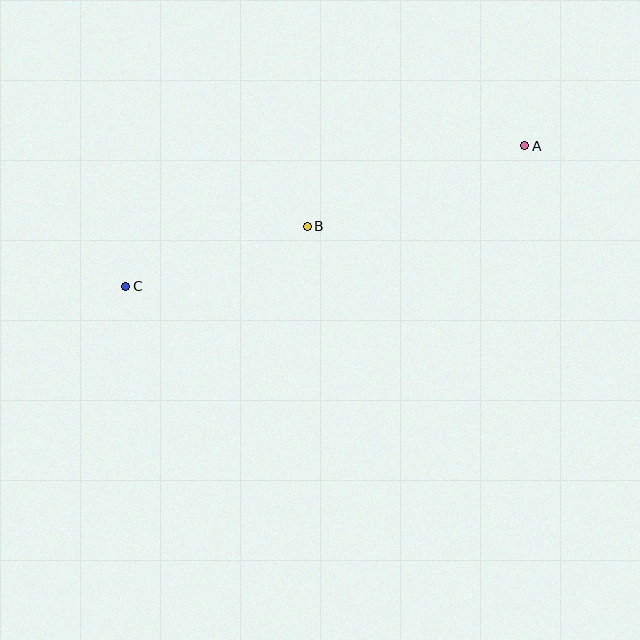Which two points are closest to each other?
Points B and C are closest to each other.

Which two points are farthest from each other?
Points A and C are farthest from each other.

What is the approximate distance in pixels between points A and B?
The distance between A and B is approximately 232 pixels.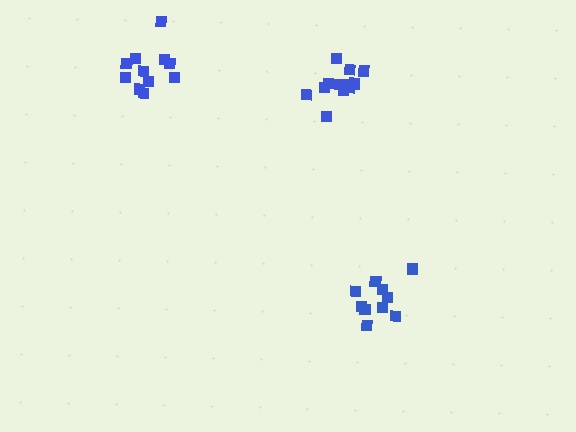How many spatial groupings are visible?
There are 3 spatial groupings.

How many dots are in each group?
Group 1: 10 dots, Group 2: 12 dots, Group 3: 11 dots (33 total).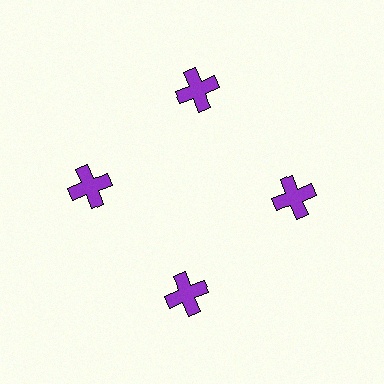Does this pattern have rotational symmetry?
Yes, this pattern has 4-fold rotational symmetry. It looks the same after rotating 90 degrees around the center.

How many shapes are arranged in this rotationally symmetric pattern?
There are 4 shapes, arranged in 4 groups of 1.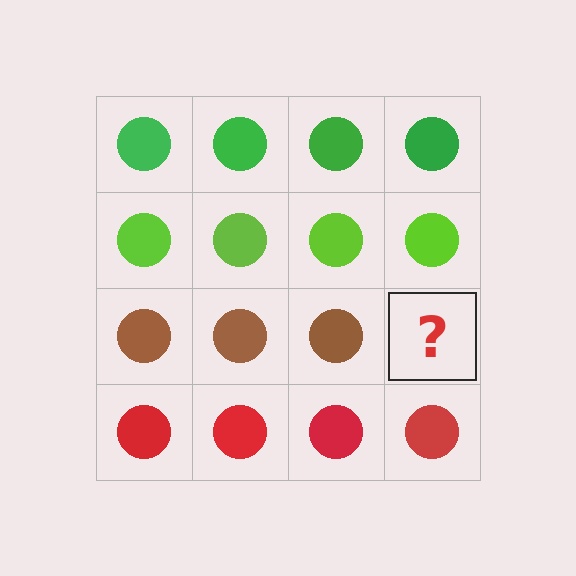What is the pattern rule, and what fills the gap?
The rule is that each row has a consistent color. The gap should be filled with a brown circle.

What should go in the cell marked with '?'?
The missing cell should contain a brown circle.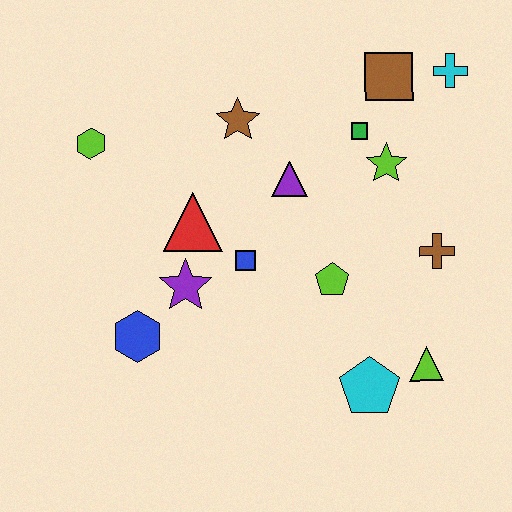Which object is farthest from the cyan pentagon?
The lime hexagon is farthest from the cyan pentagon.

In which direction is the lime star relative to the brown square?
The lime star is below the brown square.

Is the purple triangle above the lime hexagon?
No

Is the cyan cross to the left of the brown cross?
No